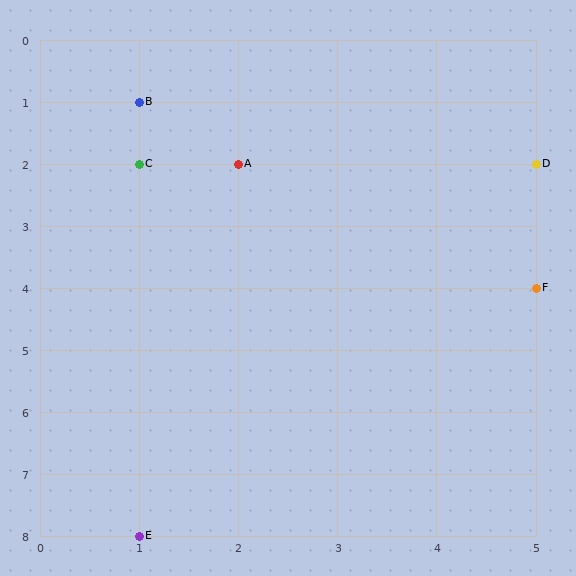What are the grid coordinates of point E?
Point E is at grid coordinates (1, 8).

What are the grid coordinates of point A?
Point A is at grid coordinates (2, 2).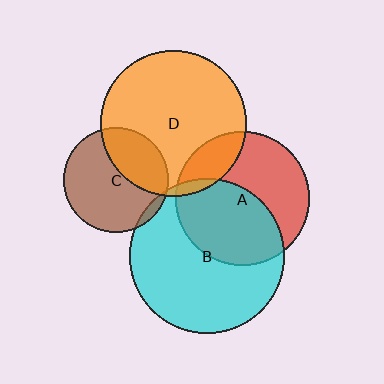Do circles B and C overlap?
Yes.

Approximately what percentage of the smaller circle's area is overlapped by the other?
Approximately 5%.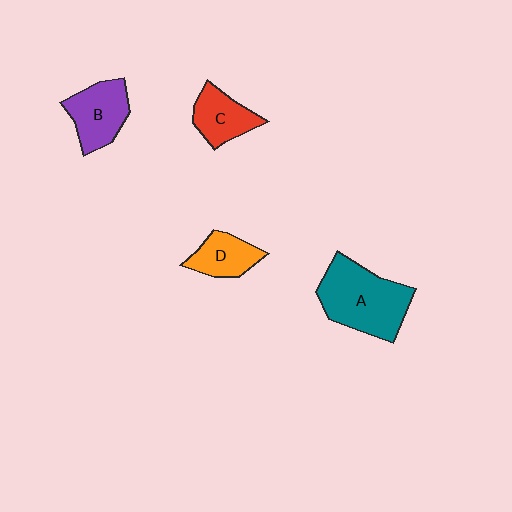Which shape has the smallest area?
Shape D (orange).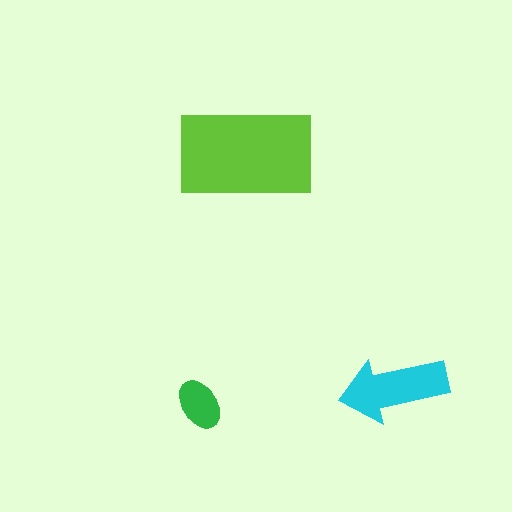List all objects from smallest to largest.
The green ellipse, the cyan arrow, the lime rectangle.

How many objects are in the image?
There are 3 objects in the image.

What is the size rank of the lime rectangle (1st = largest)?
1st.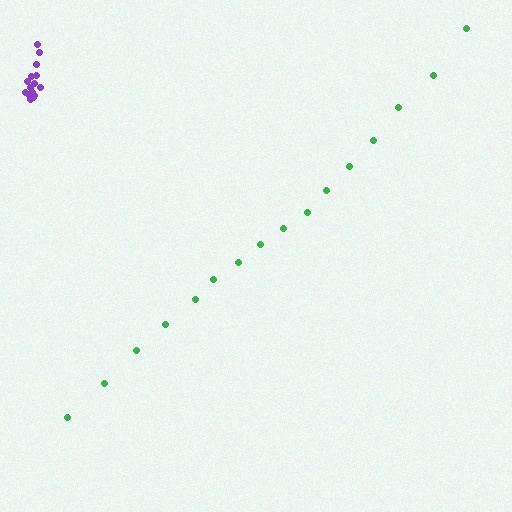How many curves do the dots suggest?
There are 2 distinct paths.